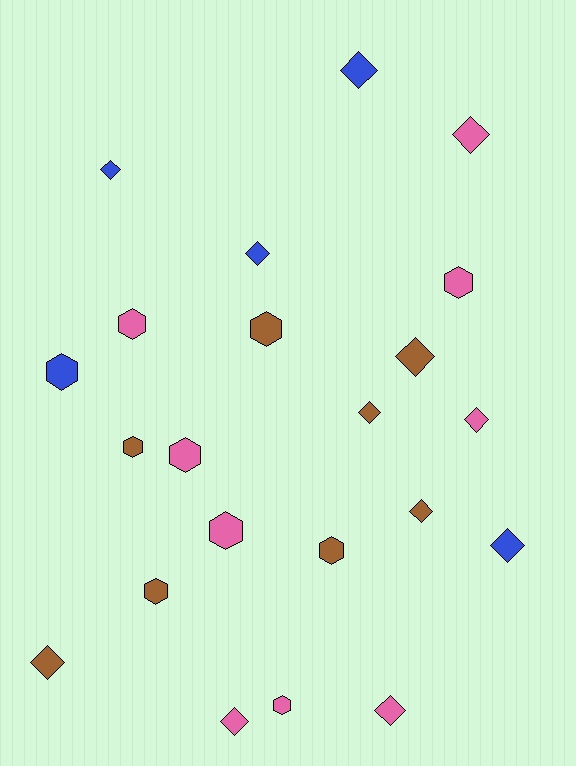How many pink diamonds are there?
There are 4 pink diamonds.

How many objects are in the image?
There are 22 objects.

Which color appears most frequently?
Pink, with 9 objects.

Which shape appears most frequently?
Diamond, with 12 objects.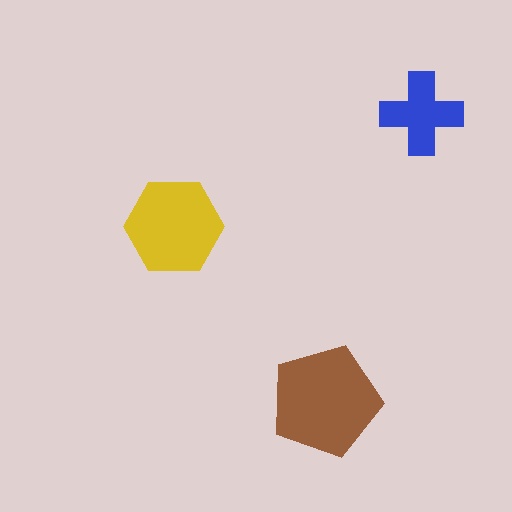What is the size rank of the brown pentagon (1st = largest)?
1st.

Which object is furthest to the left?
The yellow hexagon is leftmost.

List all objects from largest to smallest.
The brown pentagon, the yellow hexagon, the blue cross.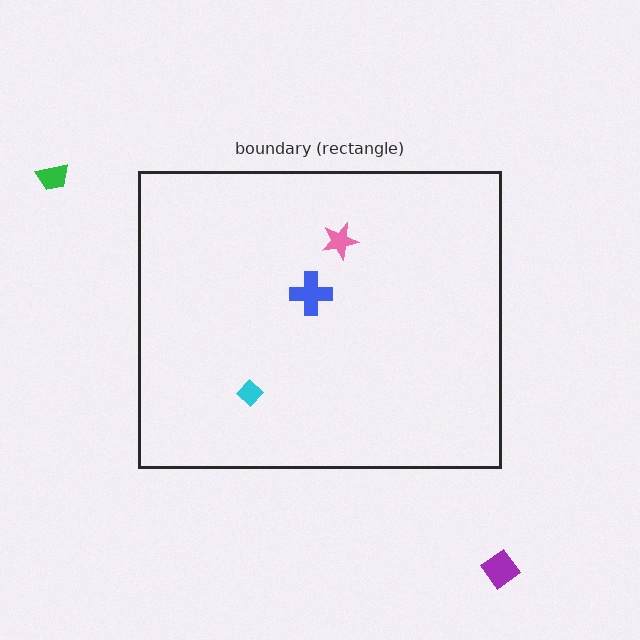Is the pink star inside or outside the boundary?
Inside.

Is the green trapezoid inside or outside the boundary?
Outside.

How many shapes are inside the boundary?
3 inside, 2 outside.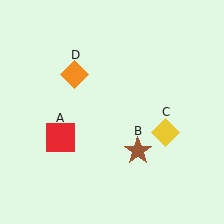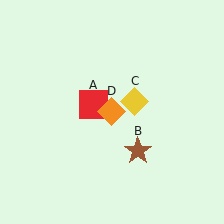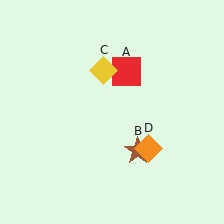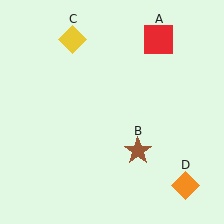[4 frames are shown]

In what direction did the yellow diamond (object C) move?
The yellow diamond (object C) moved up and to the left.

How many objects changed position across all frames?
3 objects changed position: red square (object A), yellow diamond (object C), orange diamond (object D).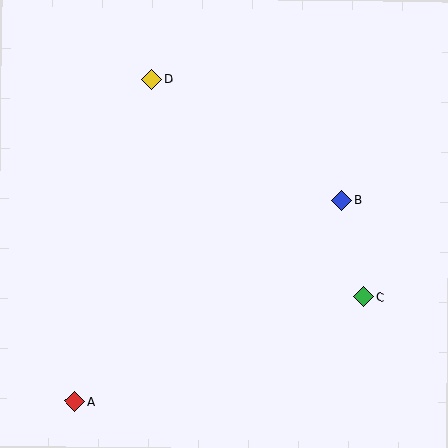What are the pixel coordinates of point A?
Point A is at (75, 401).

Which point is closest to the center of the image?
Point B at (342, 200) is closest to the center.